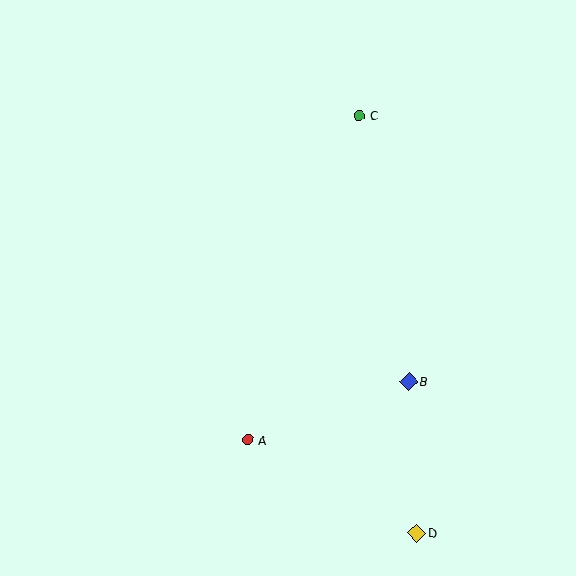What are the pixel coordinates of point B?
Point B is at (409, 381).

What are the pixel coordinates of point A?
Point A is at (248, 440).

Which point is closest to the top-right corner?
Point C is closest to the top-right corner.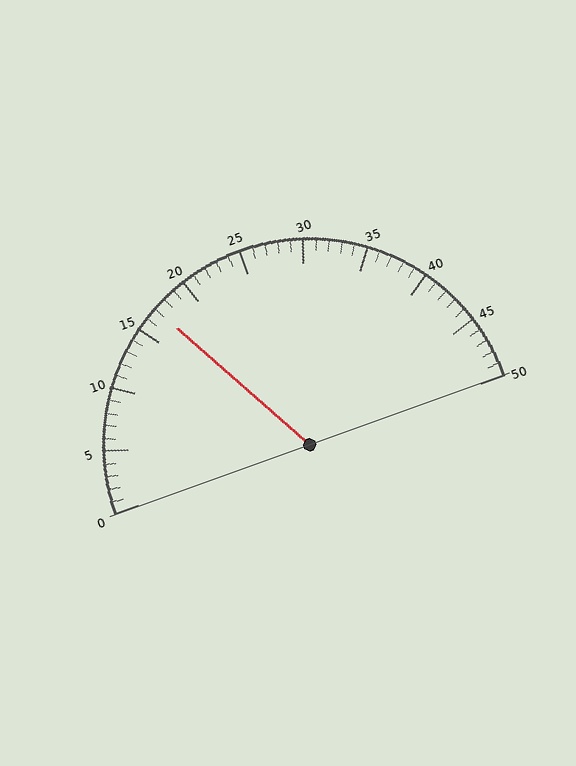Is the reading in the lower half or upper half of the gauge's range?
The reading is in the lower half of the range (0 to 50).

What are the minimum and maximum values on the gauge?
The gauge ranges from 0 to 50.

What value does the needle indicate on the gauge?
The needle indicates approximately 17.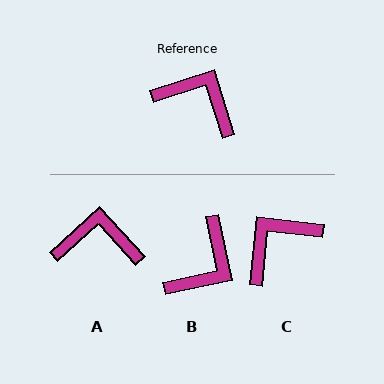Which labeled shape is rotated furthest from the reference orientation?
B, about 96 degrees away.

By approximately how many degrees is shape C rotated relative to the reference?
Approximately 66 degrees counter-clockwise.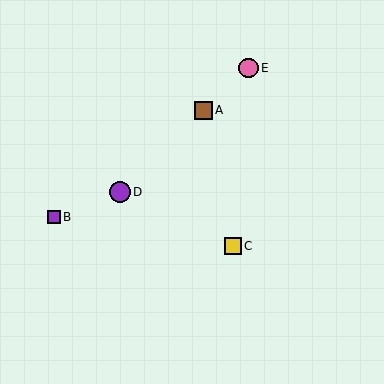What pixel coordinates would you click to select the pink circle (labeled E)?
Click at (249, 68) to select the pink circle E.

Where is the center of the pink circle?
The center of the pink circle is at (249, 68).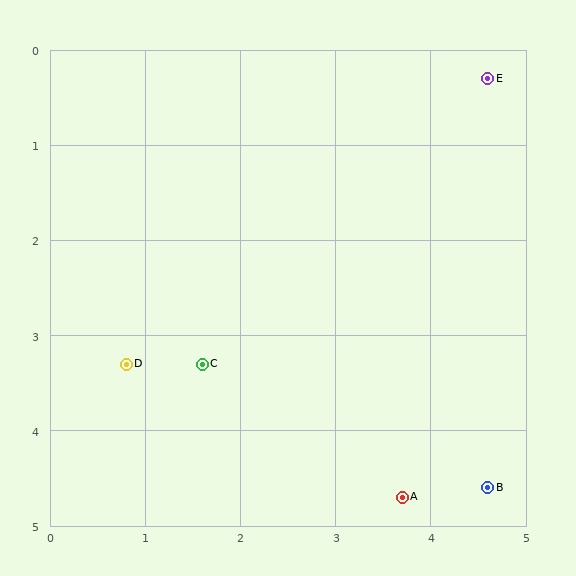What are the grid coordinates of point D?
Point D is at approximately (0.8, 3.3).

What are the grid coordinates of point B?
Point B is at approximately (4.6, 4.6).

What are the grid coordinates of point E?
Point E is at approximately (4.6, 0.3).